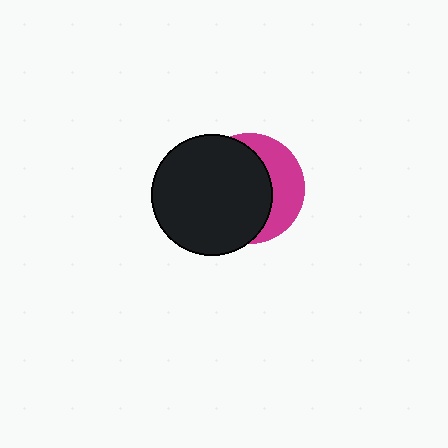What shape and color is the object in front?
The object in front is a black circle.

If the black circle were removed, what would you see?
You would see the complete magenta circle.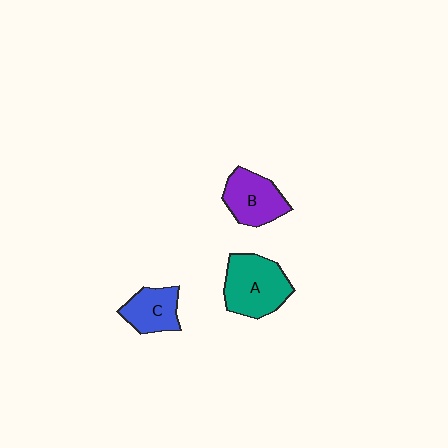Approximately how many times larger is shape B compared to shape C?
Approximately 1.2 times.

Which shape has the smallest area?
Shape C (blue).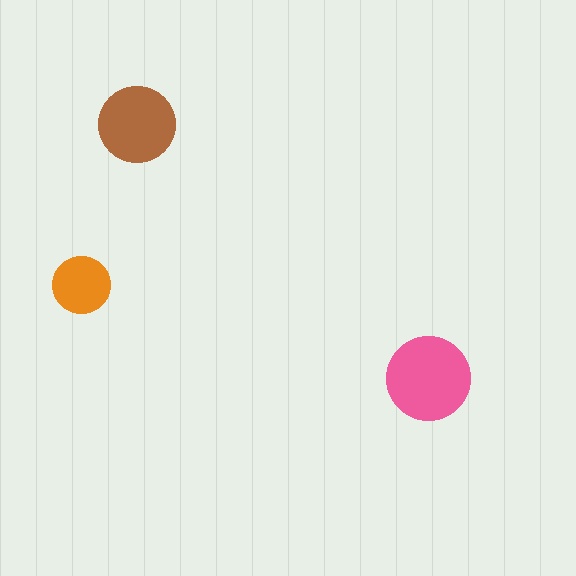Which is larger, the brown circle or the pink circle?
The pink one.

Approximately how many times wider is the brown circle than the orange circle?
About 1.5 times wider.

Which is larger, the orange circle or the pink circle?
The pink one.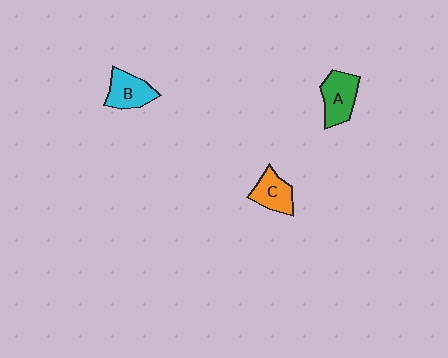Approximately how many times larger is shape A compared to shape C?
Approximately 1.2 times.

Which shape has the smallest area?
Shape C (orange).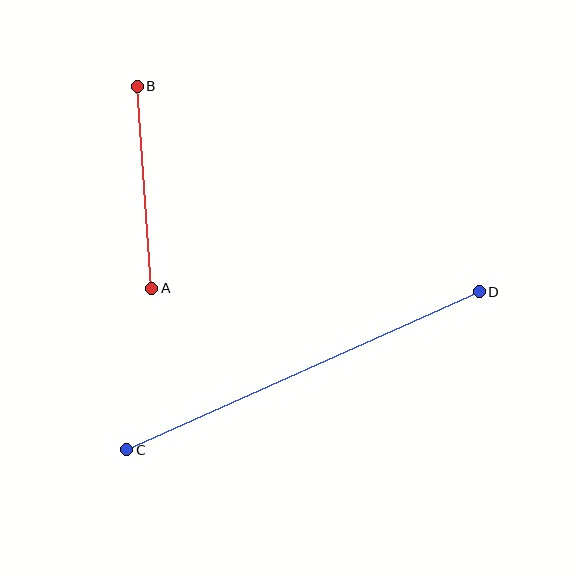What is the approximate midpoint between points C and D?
The midpoint is at approximately (303, 371) pixels.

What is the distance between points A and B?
The distance is approximately 203 pixels.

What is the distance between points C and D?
The distance is approximately 386 pixels.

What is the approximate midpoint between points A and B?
The midpoint is at approximately (144, 187) pixels.